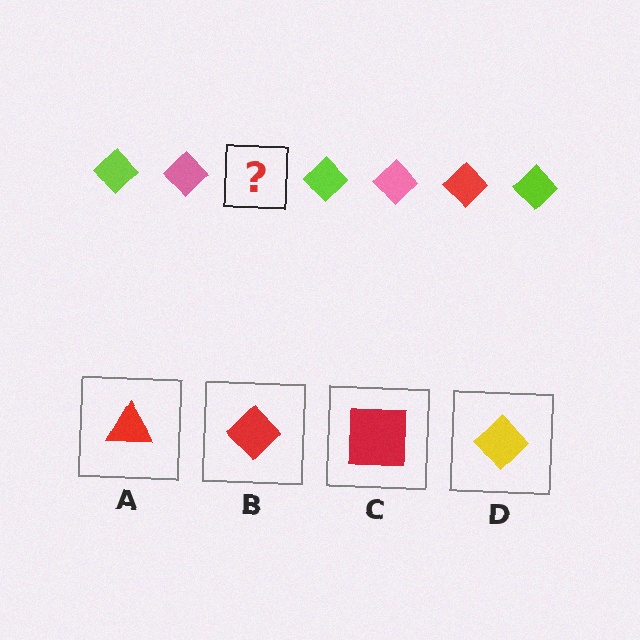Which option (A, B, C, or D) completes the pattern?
B.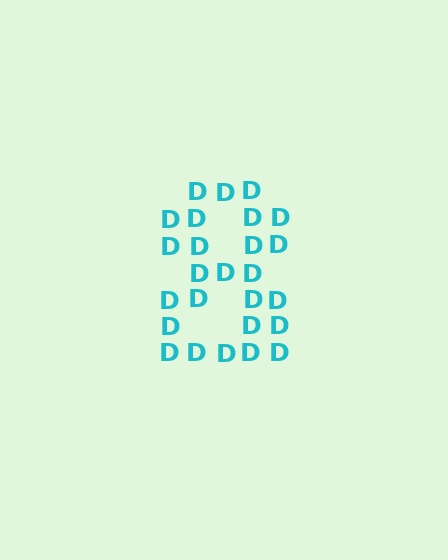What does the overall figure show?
The overall figure shows the digit 8.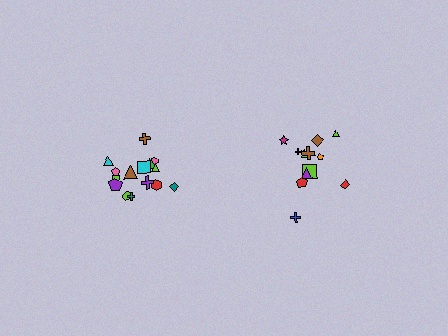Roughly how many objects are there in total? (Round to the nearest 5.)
Roughly 25 objects in total.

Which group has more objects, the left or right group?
The left group.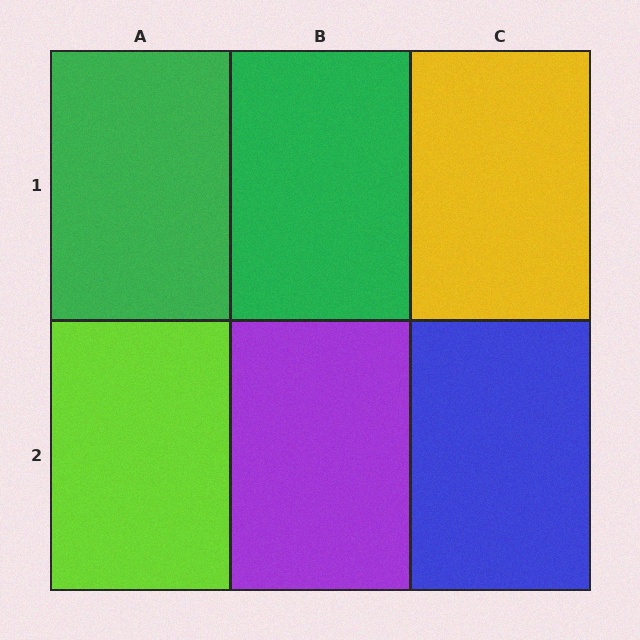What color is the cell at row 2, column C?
Blue.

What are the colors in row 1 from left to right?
Green, green, yellow.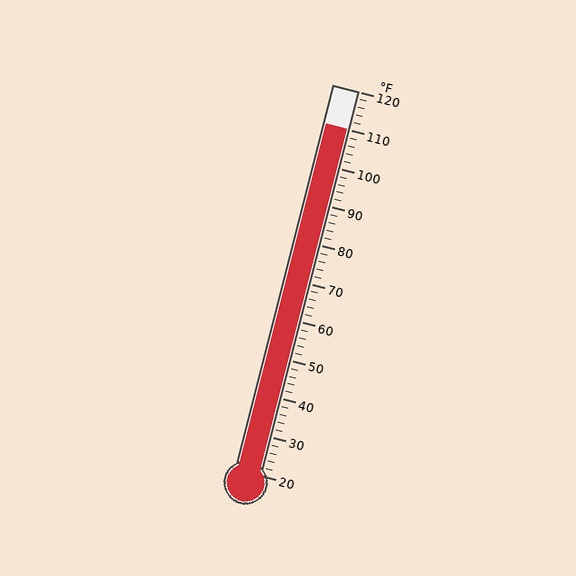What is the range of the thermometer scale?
The thermometer scale ranges from 20°F to 120°F.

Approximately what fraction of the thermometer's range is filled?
The thermometer is filled to approximately 90% of its range.